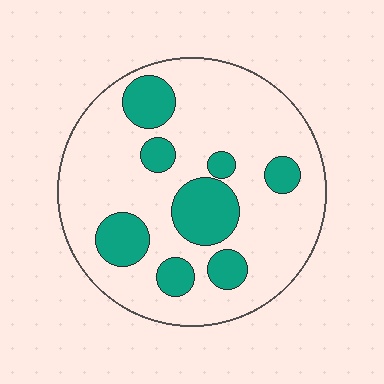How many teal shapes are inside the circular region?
8.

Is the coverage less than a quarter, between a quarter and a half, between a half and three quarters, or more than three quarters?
Less than a quarter.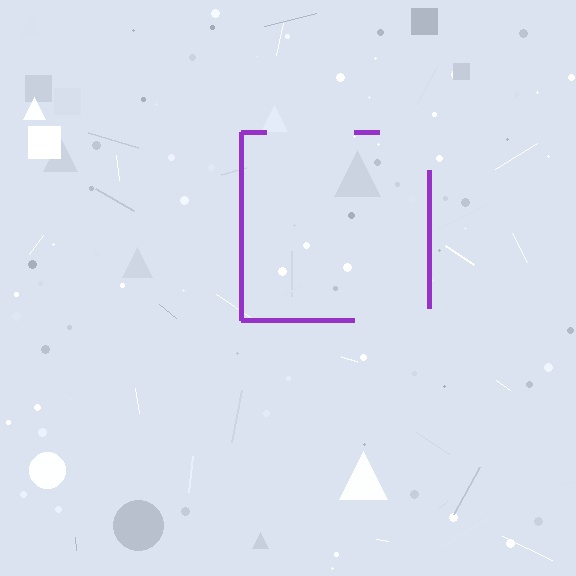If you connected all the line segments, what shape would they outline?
They would outline a square.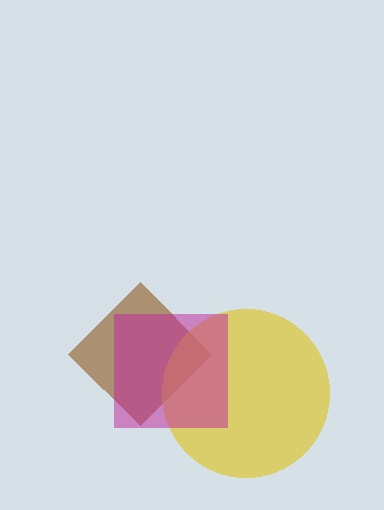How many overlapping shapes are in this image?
There are 3 overlapping shapes in the image.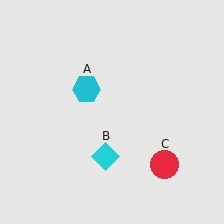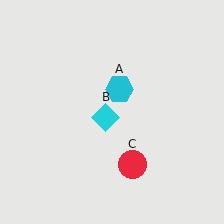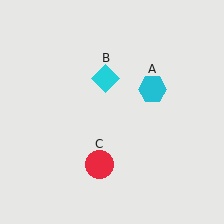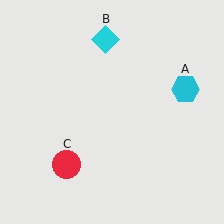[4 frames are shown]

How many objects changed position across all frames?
3 objects changed position: cyan hexagon (object A), cyan diamond (object B), red circle (object C).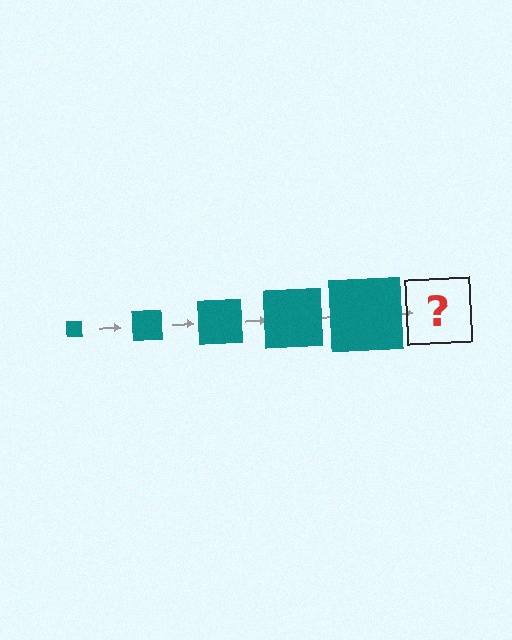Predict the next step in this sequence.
The next step is a teal square, larger than the previous one.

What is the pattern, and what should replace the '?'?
The pattern is that the square gets progressively larger each step. The '?' should be a teal square, larger than the previous one.